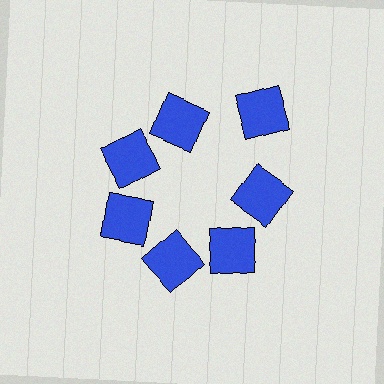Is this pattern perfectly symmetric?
No. The 7 blue squares are arranged in a ring, but one element near the 1 o'clock position is pushed outward from the center, breaking the 7-fold rotational symmetry.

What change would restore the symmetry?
The symmetry would be restored by moving it inward, back onto the ring so that all 7 squares sit at equal angles and equal distance from the center.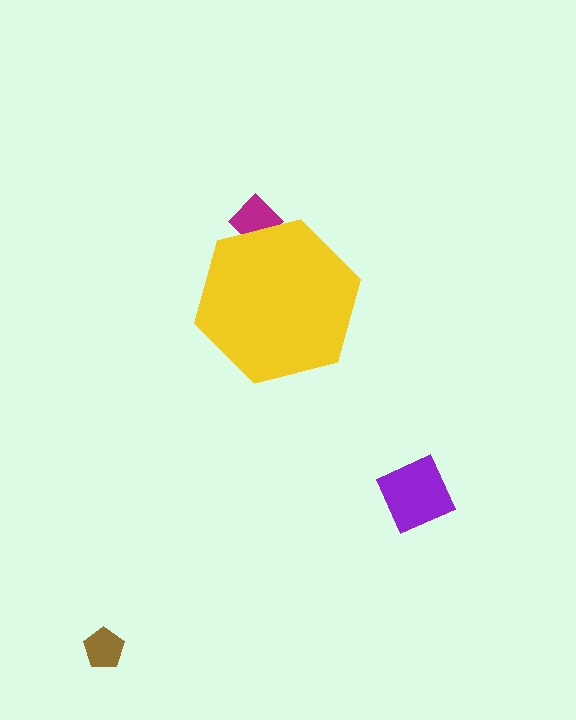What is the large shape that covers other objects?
A yellow hexagon.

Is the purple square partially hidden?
No, the purple square is fully visible.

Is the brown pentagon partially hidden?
No, the brown pentagon is fully visible.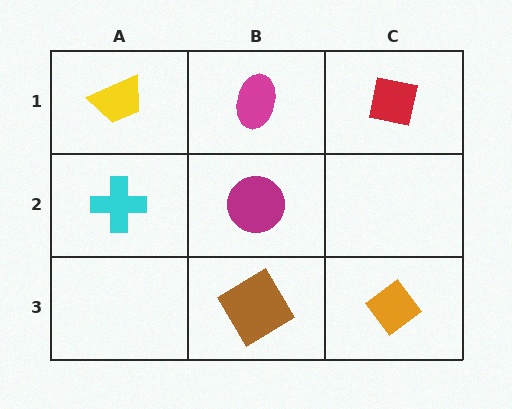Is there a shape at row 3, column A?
No, that cell is empty.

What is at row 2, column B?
A magenta circle.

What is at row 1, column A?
A yellow trapezoid.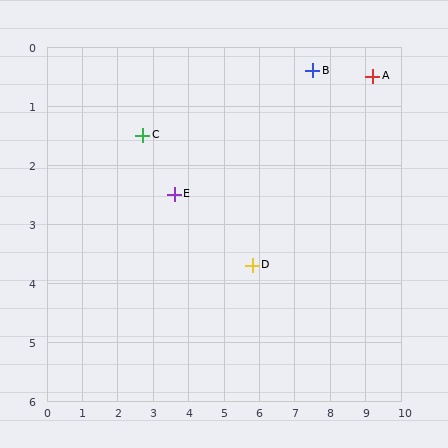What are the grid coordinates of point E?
Point E is at approximately (3.6, 2.5).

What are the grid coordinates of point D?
Point D is at approximately (5.8, 3.7).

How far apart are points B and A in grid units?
Points B and A are about 1.7 grid units apart.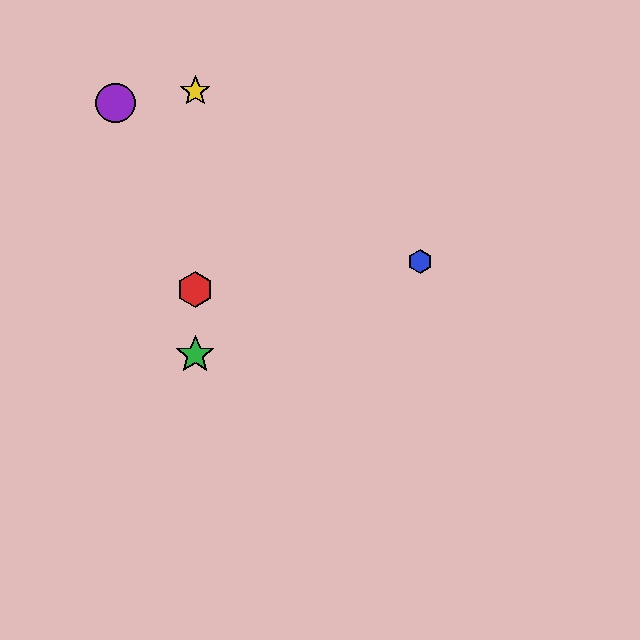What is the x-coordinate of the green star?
The green star is at x≈195.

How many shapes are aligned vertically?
3 shapes (the red hexagon, the green star, the yellow star) are aligned vertically.